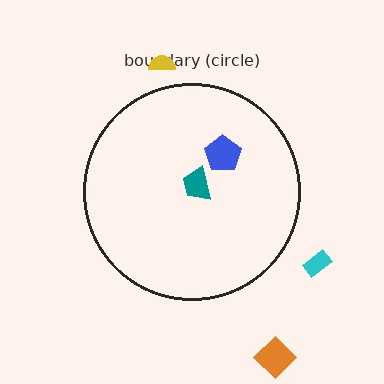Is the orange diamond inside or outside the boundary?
Outside.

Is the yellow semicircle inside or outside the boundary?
Outside.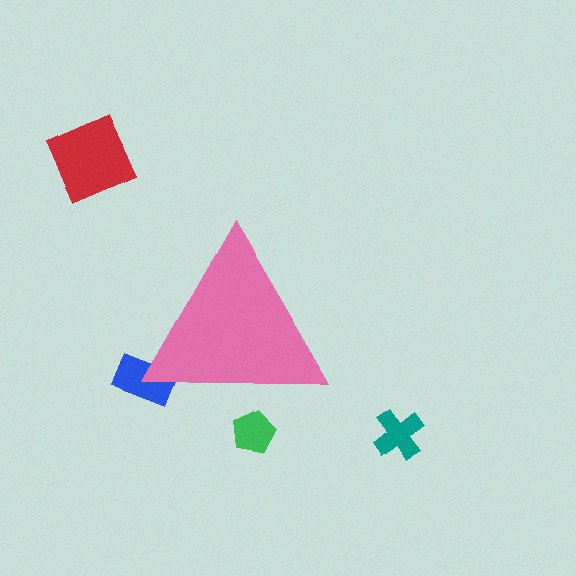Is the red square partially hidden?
No, the red square is fully visible.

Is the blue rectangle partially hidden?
Yes, the blue rectangle is partially hidden behind the pink triangle.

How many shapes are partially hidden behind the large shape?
2 shapes are partially hidden.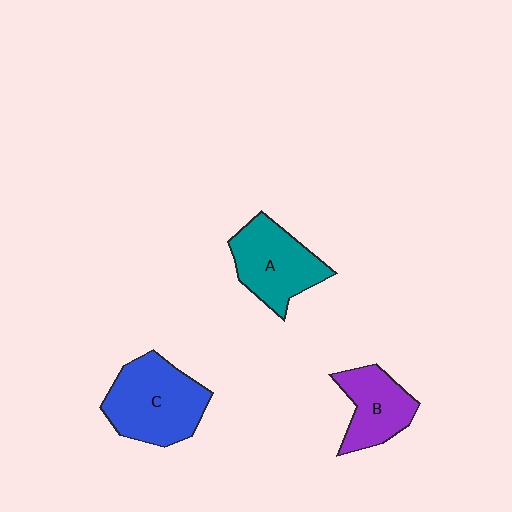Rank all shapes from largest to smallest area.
From largest to smallest: C (blue), A (teal), B (purple).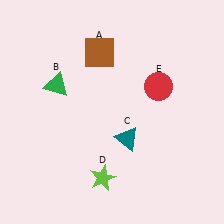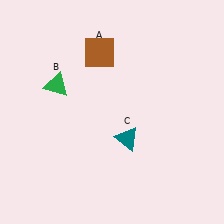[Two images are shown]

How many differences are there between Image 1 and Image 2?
There are 2 differences between the two images.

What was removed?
The lime star (D), the red circle (E) were removed in Image 2.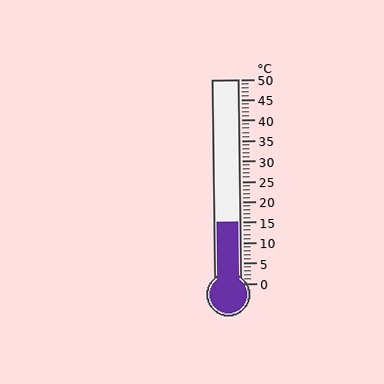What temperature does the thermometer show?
The thermometer shows approximately 15°C.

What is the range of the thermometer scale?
The thermometer scale ranges from 0°C to 50°C.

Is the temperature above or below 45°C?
The temperature is below 45°C.